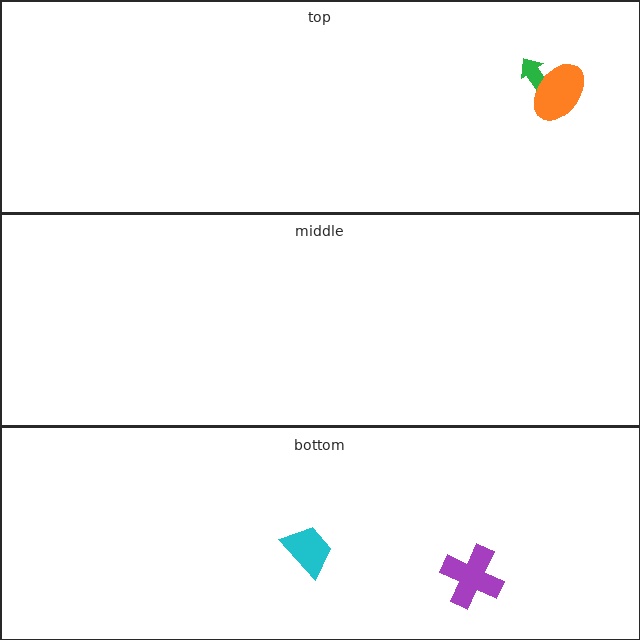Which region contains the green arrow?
The top region.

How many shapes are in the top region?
2.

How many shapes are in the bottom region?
2.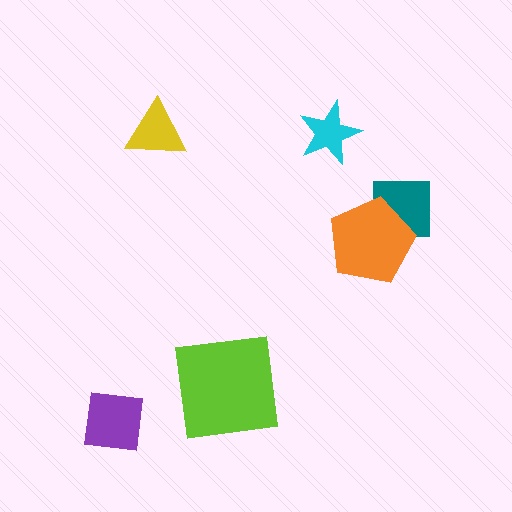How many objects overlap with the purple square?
0 objects overlap with the purple square.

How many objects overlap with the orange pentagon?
1 object overlaps with the orange pentagon.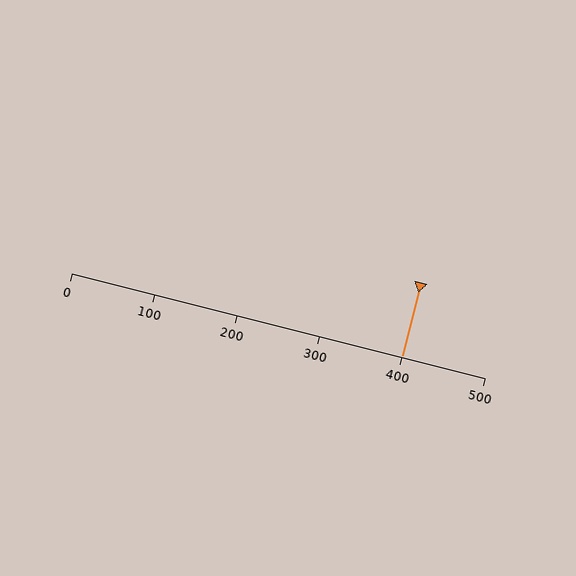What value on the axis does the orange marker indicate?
The marker indicates approximately 400.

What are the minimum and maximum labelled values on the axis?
The axis runs from 0 to 500.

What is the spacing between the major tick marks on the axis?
The major ticks are spaced 100 apart.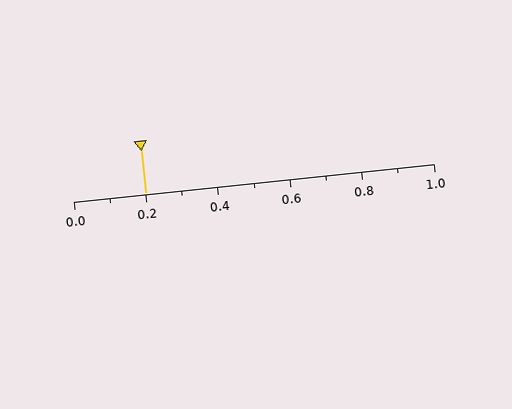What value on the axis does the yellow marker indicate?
The marker indicates approximately 0.2.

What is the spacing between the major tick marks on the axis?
The major ticks are spaced 0.2 apart.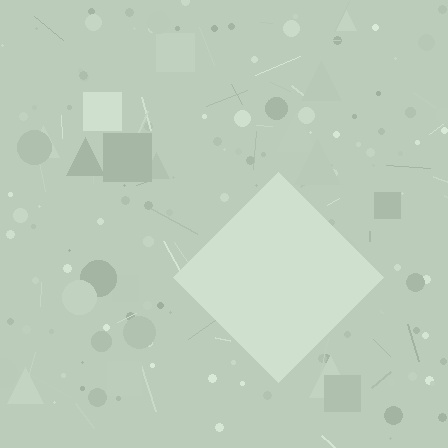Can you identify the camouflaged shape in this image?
The camouflaged shape is a diamond.